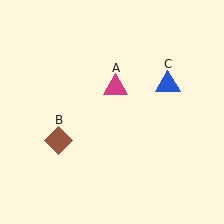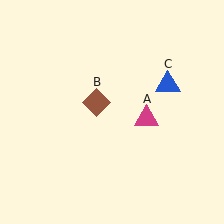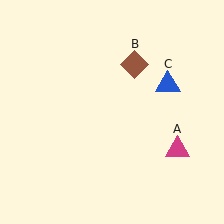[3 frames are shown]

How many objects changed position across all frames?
2 objects changed position: magenta triangle (object A), brown diamond (object B).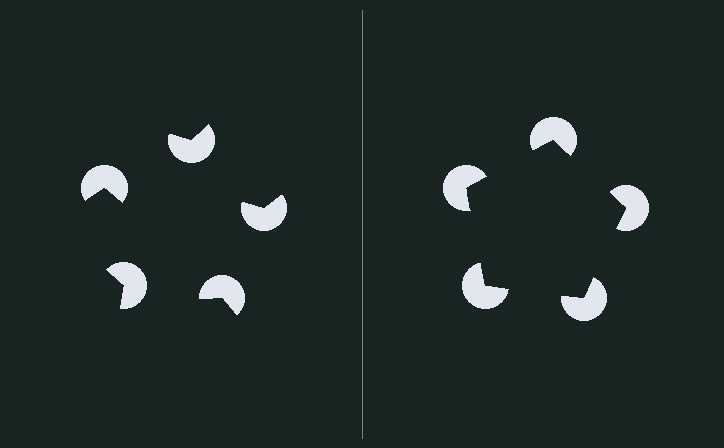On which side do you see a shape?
An illusory pentagon appears on the right side. On the left side the wedge cuts are rotated, so no coherent shape forms.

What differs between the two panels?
The pac-man discs are positioned identically on both sides; only the wedge orientations differ. On the right they align to a pentagon; on the left they are misaligned.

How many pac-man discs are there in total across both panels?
10 — 5 on each side.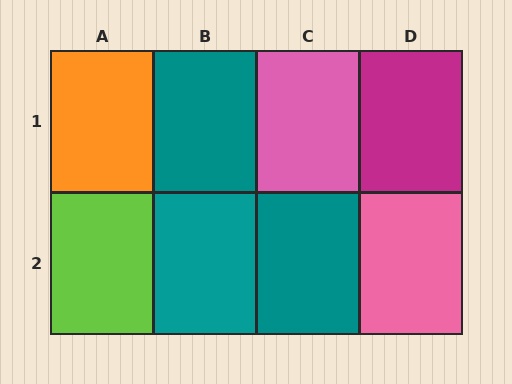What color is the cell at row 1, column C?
Pink.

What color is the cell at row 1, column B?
Teal.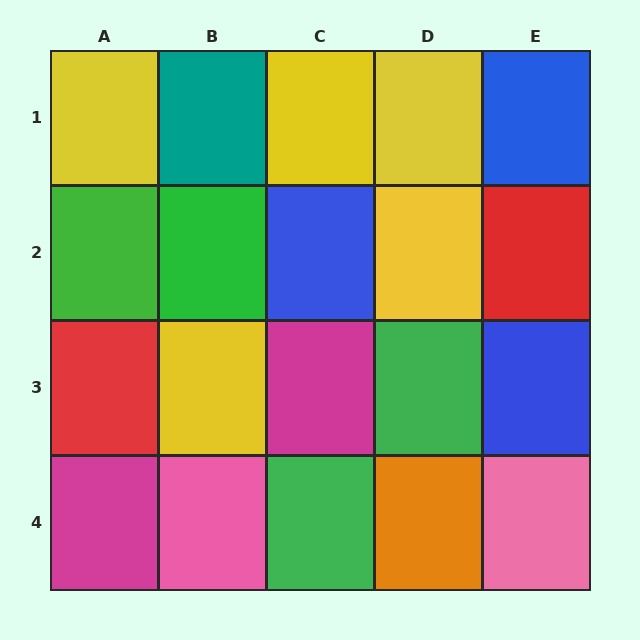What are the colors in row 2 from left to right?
Green, green, blue, yellow, red.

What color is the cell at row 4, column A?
Magenta.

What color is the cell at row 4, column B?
Pink.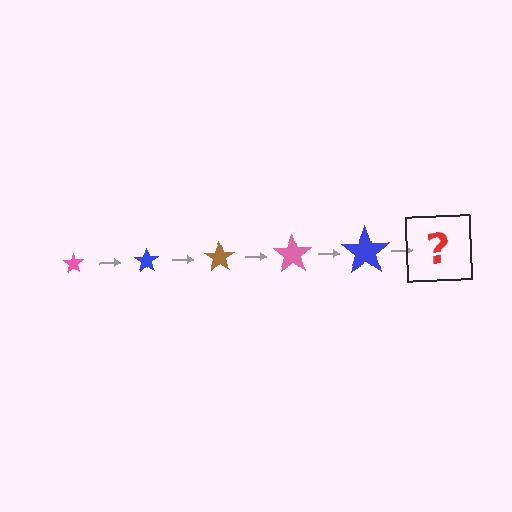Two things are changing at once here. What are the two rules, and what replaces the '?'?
The two rules are that the star grows larger each step and the color cycles through pink, blue, and brown. The '?' should be a brown star, larger than the previous one.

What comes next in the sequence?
The next element should be a brown star, larger than the previous one.